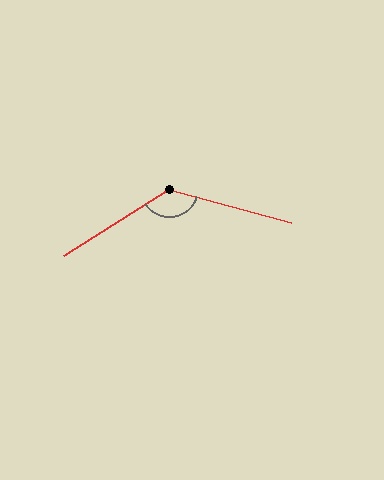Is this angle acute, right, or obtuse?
It is obtuse.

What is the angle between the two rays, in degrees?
Approximately 132 degrees.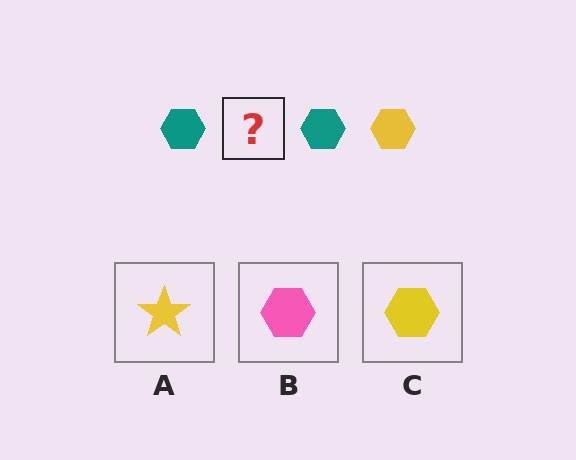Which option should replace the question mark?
Option C.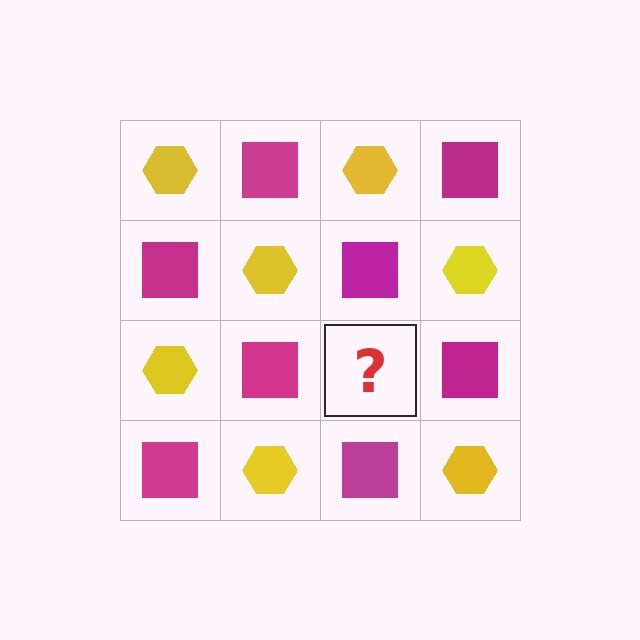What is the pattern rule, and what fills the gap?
The rule is that it alternates yellow hexagon and magenta square in a checkerboard pattern. The gap should be filled with a yellow hexagon.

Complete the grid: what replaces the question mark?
The question mark should be replaced with a yellow hexagon.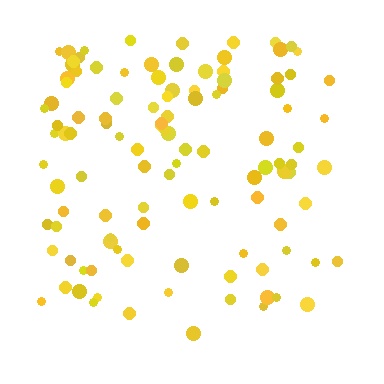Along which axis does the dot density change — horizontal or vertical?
Vertical.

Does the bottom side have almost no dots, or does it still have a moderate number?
Still a moderate number, just noticeably fewer than the top.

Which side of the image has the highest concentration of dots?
The top.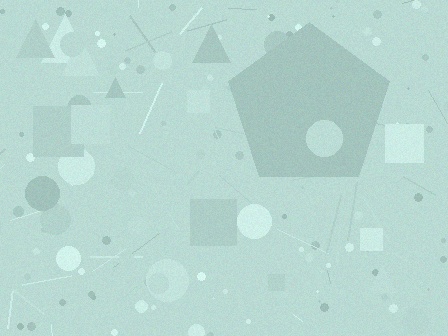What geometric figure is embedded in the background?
A pentagon is embedded in the background.